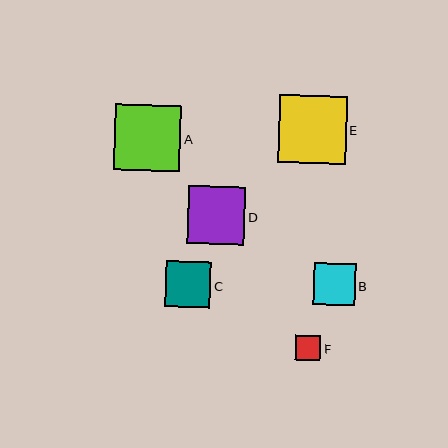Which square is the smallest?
Square F is the smallest with a size of approximately 25 pixels.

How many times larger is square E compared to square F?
Square E is approximately 2.7 times the size of square F.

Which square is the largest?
Square E is the largest with a size of approximately 68 pixels.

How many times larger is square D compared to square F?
Square D is approximately 2.3 times the size of square F.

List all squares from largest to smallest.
From largest to smallest: E, A, D, C, B, F.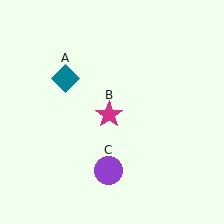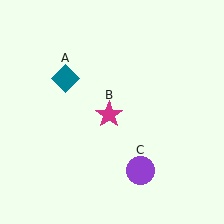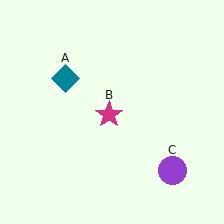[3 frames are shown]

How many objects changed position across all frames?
1 object changed position: purple circle (object C).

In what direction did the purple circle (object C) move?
The purple circle (object C) moved right.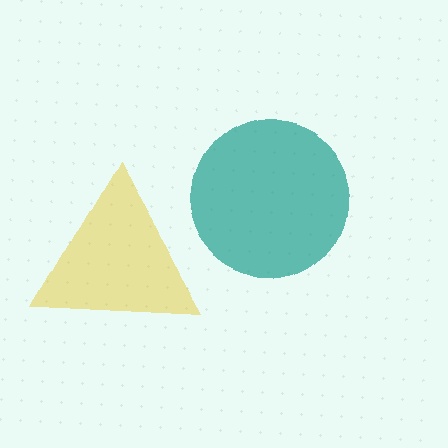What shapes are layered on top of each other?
The layered shapes are: a yellow triangle, a teal circle.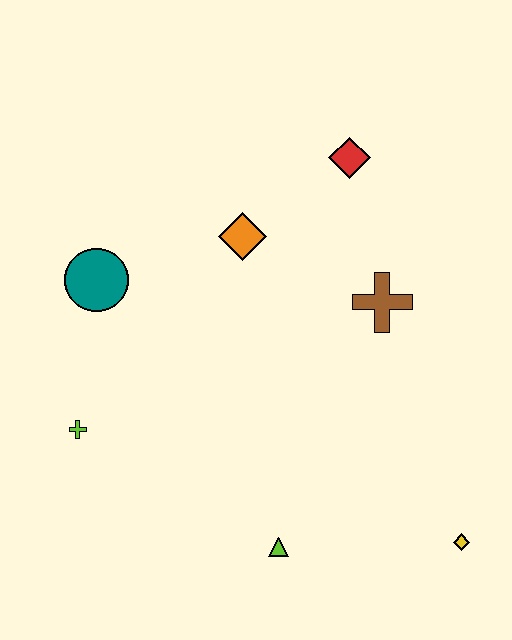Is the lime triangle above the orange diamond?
No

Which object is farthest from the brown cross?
The lime cross is farthest from the brown cross.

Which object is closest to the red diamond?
The orange diamond is closest to the red diamond.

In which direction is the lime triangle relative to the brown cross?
The lime triangle is below the brown cross.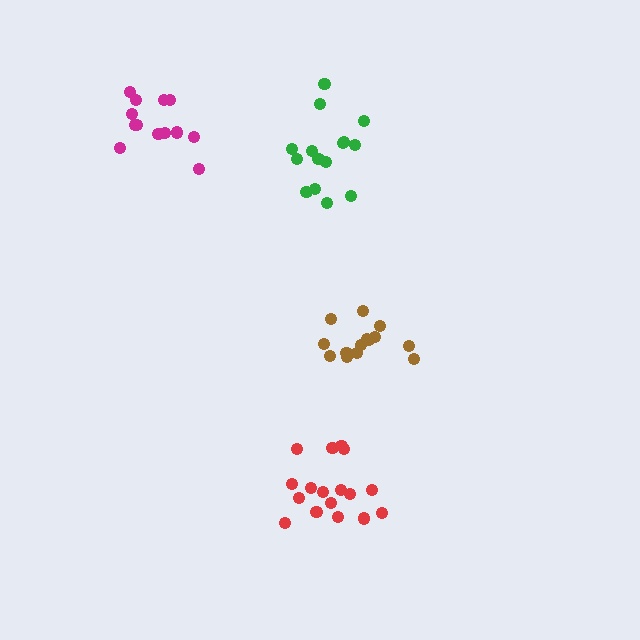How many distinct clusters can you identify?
There are 4 distinct clusters.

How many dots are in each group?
Group 1: 14 dots, Group 2: 17 dots, Group 3: 13 dots, Group 4: 15 dots (59 total).